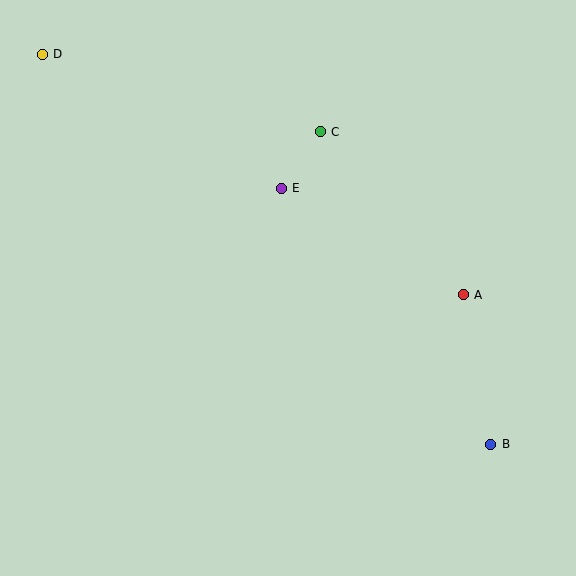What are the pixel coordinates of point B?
Point B is at (491, 444).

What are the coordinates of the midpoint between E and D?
The midpoint between E and D is at (162, 121).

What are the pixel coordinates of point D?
Point D is at (42, 54).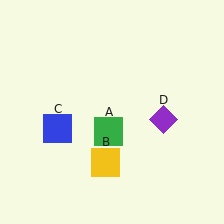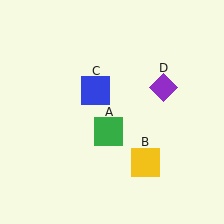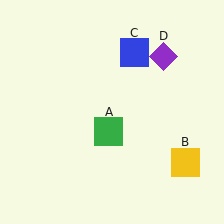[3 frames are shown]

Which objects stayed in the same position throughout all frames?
Green square (object A) remained stationary.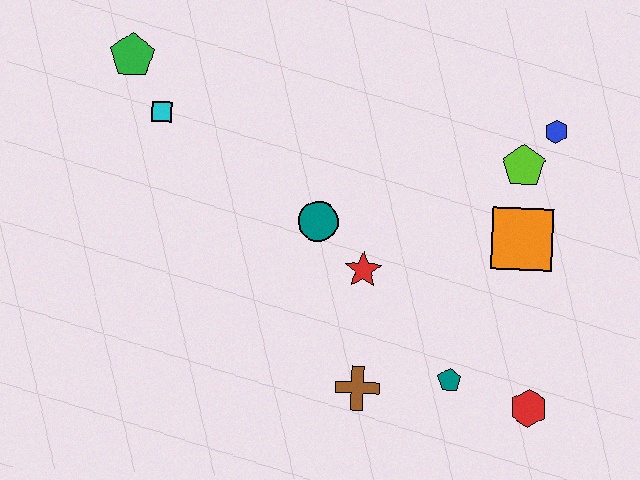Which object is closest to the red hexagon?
The teal pentagon is closest to the red hexagon.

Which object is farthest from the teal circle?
The red hexagon is farthest from the teal circle.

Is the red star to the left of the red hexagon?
Yes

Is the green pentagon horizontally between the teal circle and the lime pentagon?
No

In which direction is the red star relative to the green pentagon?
The red star is to the right of the green pentagon.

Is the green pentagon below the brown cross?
No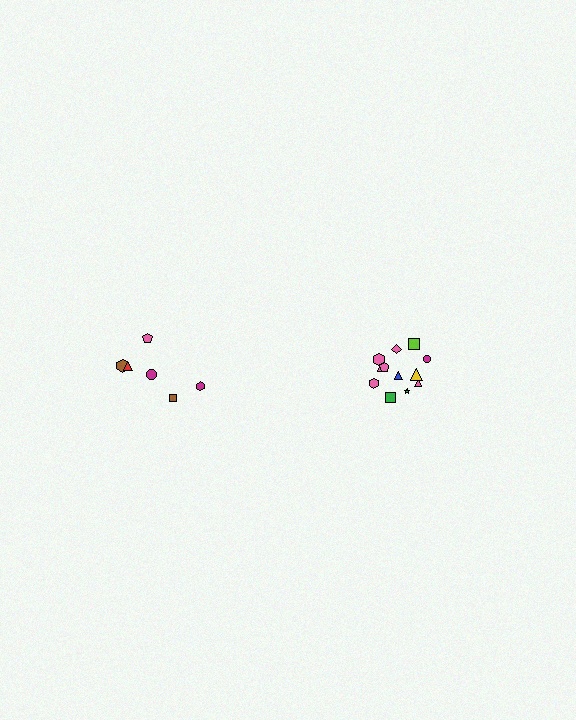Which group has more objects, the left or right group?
The right group.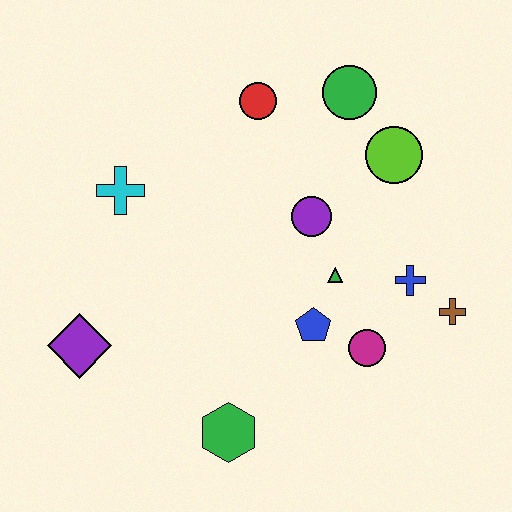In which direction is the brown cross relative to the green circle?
The brown cross is below the green circle.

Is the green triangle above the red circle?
No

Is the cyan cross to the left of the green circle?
Yes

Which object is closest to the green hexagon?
The blue pentagon is closest to the green hexagon.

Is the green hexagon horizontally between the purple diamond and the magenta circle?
Yes